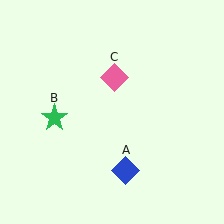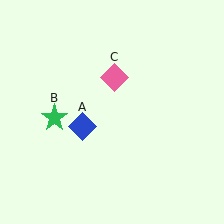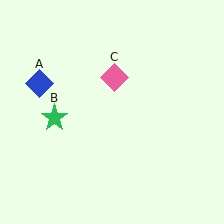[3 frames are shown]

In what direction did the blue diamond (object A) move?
The blue diamond (object A) moved up and to the left.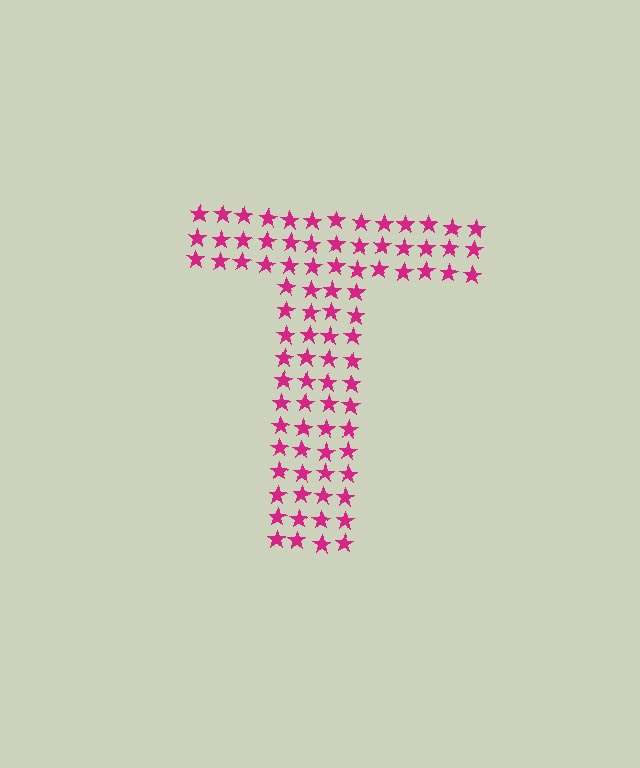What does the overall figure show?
The overall figure shows the letter T.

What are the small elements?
The small elements are stars.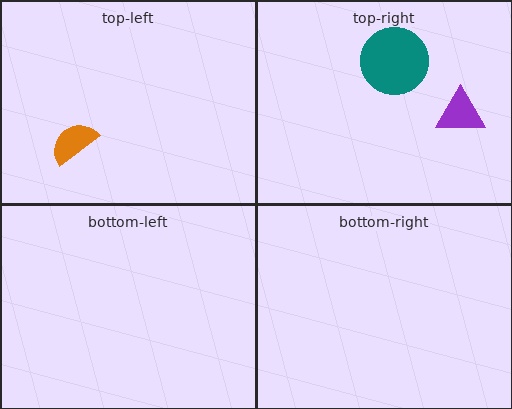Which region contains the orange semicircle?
The top-left region.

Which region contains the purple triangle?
The top-right region.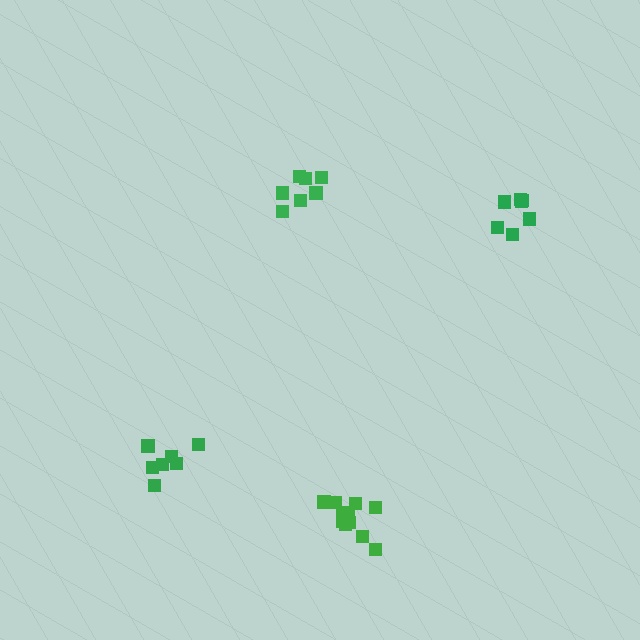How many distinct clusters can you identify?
There are 4 distinct clusters.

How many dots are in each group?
Group 1: 11 dots, Group 2: 7 dots, Group 3: 7 dots, Group 4: 7 dots (32 total).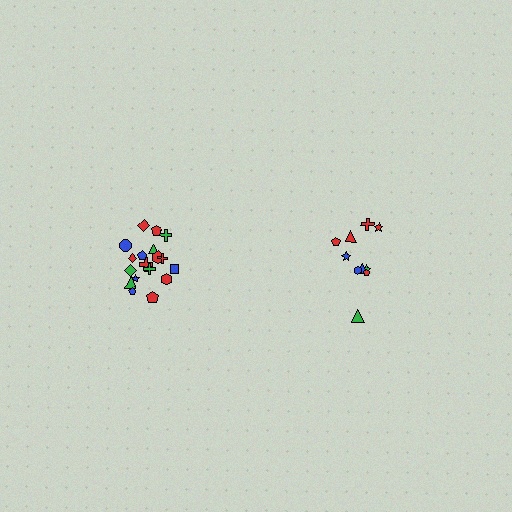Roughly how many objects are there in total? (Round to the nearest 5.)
Roughly 30 objects in total.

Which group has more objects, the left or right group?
The left group.